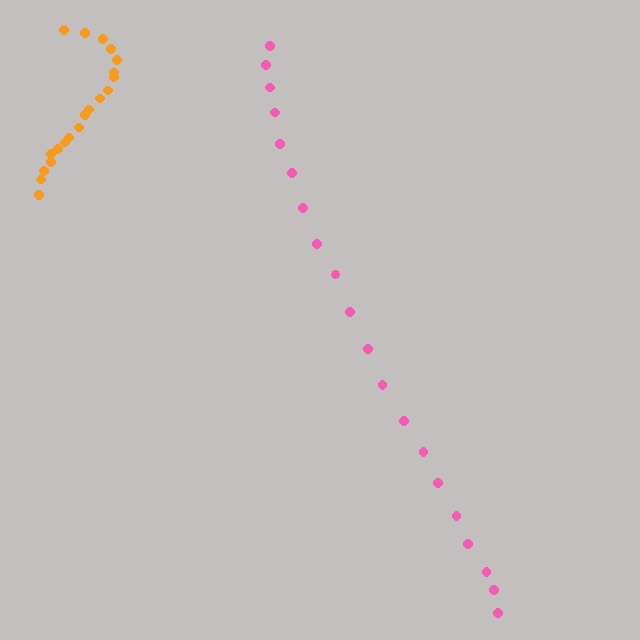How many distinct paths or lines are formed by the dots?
There are 2 distinct paths.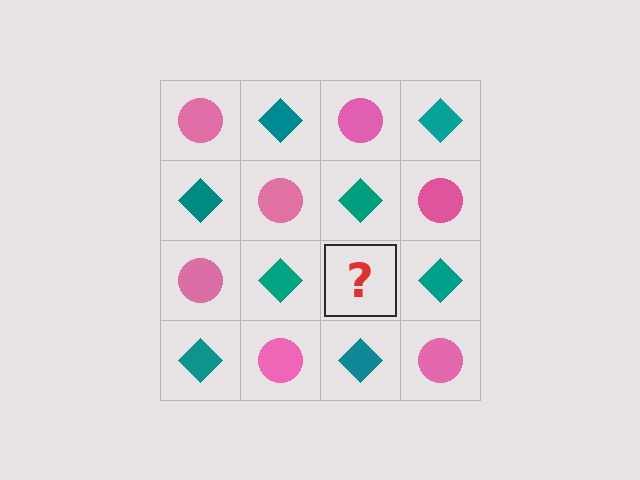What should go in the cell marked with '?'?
The missing cell should contain a pink circle.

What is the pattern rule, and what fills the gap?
The rule is that it alternates pink circle and teal diamond in a checkerboard pattern. The gap should be filled with a pink circle.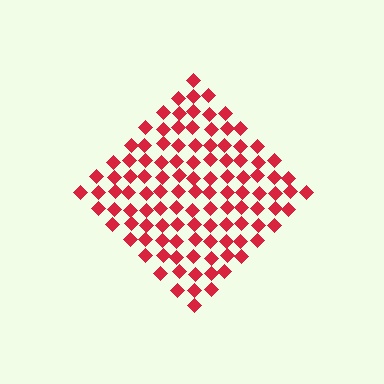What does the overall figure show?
The overall figure shows a diamond.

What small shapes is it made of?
It is made of small diamonds.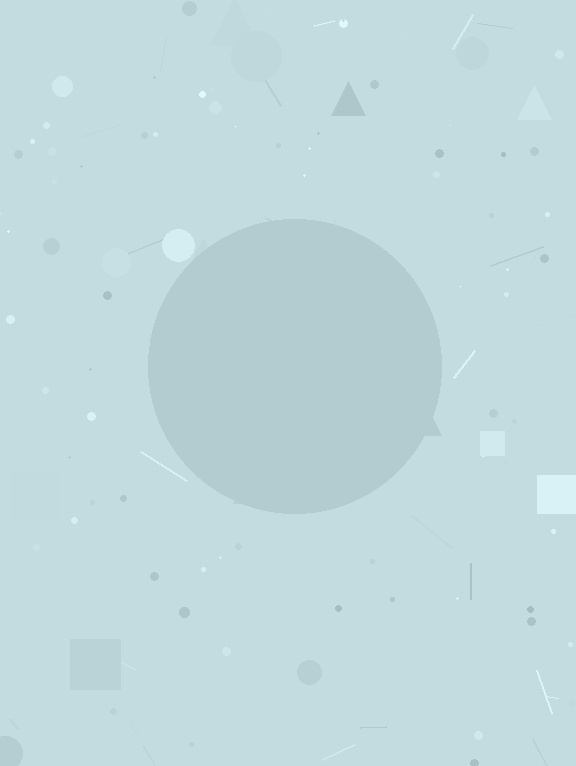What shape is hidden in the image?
A circle is hidden in the image.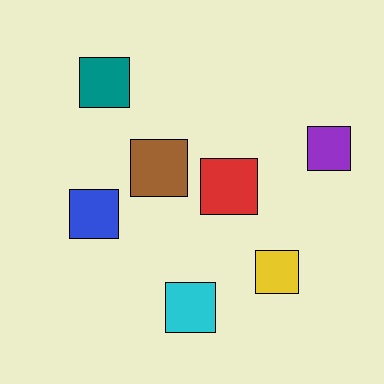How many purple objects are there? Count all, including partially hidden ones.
There is 1 purple object.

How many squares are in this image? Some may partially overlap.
There are 7 squares.